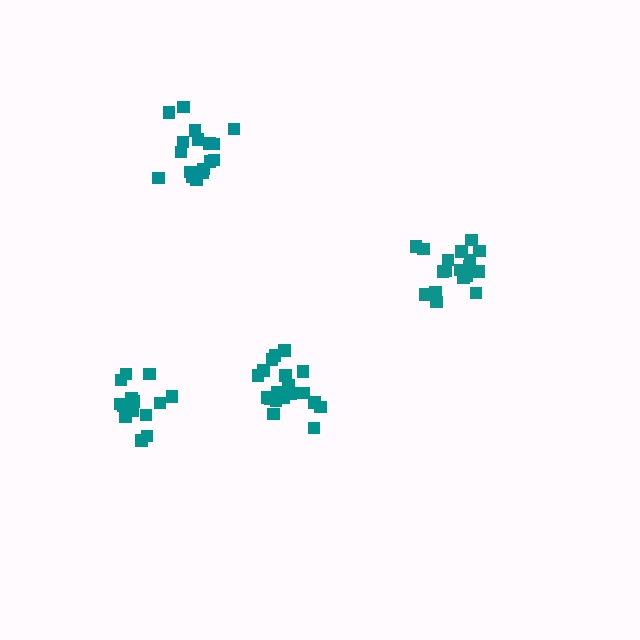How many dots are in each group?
Group 1: 18 dots, Group 2: 20 dots, Group 3: 17 dots, Group 4: 15 dots (70 total).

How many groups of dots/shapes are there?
There are 4 groups.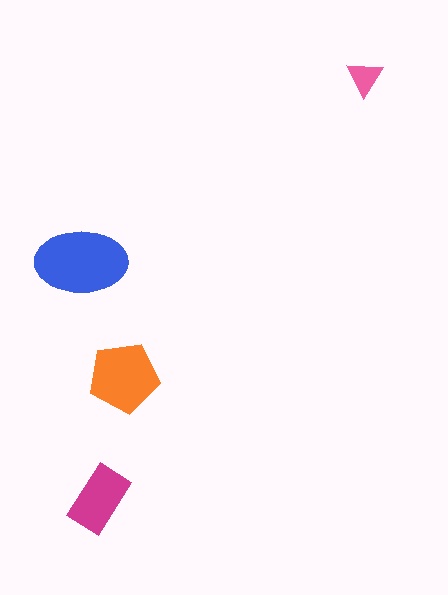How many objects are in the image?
There are 4 objects in the image.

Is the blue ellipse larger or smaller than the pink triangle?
Larger.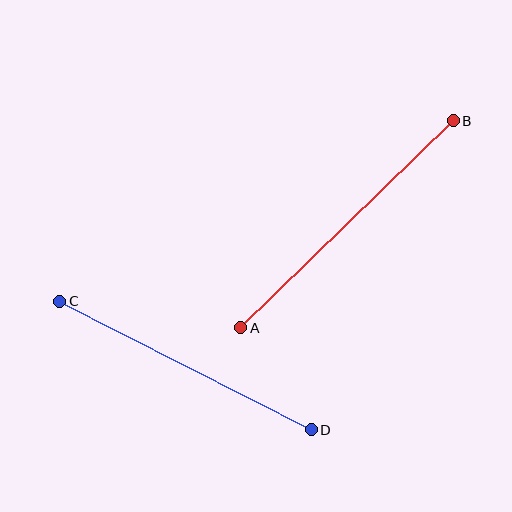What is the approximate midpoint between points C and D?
The midpoint is at approximately (185, 365) pixels.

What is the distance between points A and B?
The distance is approximately 297 pixels.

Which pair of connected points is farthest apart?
Points A and B are farthest apart.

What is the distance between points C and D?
The distance is approximately 283 pixels.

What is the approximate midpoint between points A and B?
The midpoint is at approximately (347, 224) pixels.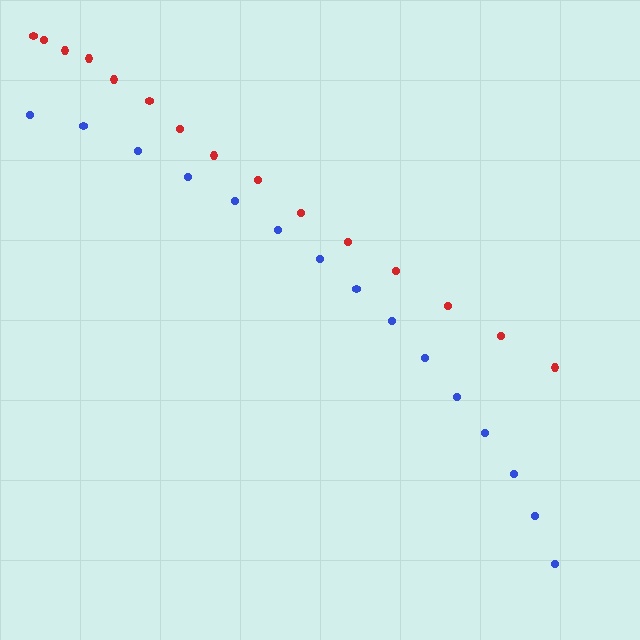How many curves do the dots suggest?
There are 2 distinct paths.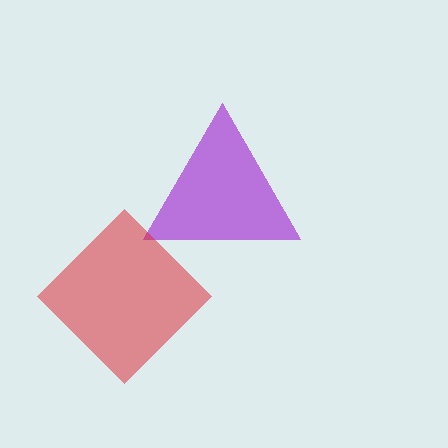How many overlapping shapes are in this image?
There are 2 overlapping shapes in the image.